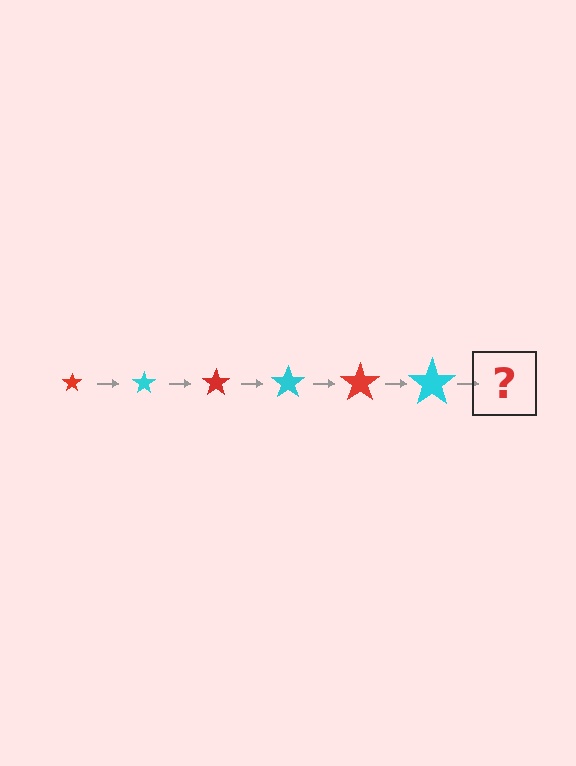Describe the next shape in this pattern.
It should be a red star, larger than the previous one.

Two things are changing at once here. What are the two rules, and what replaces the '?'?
The two rules are that the star grows larger each step and the color cycles through red and cyan. The '?' should be a red star, larger than the previous one.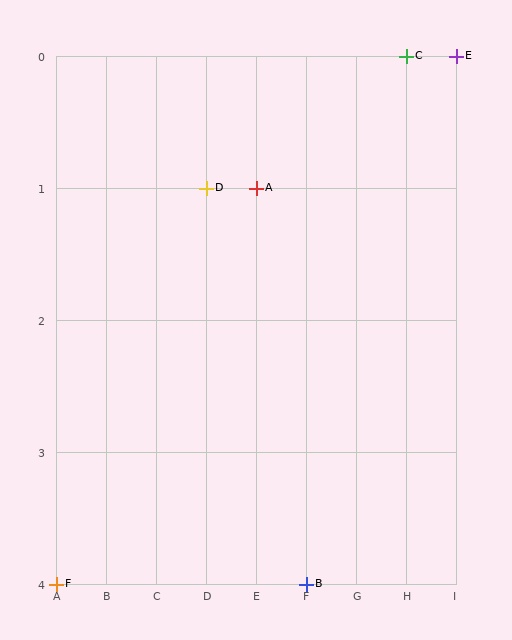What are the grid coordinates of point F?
Point F is at grid coordinates (A, 4).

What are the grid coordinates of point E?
Point E is at grid coordinates (I, 0).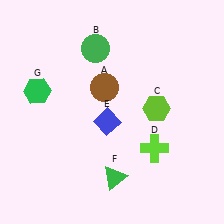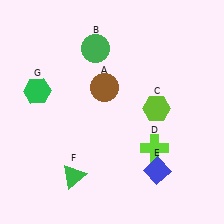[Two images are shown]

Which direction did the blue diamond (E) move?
The blue diamond (E) moved right.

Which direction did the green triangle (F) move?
The green triangle (F) moved left.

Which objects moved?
The objects that moved are: the blue diamond (E), the green triangle (F).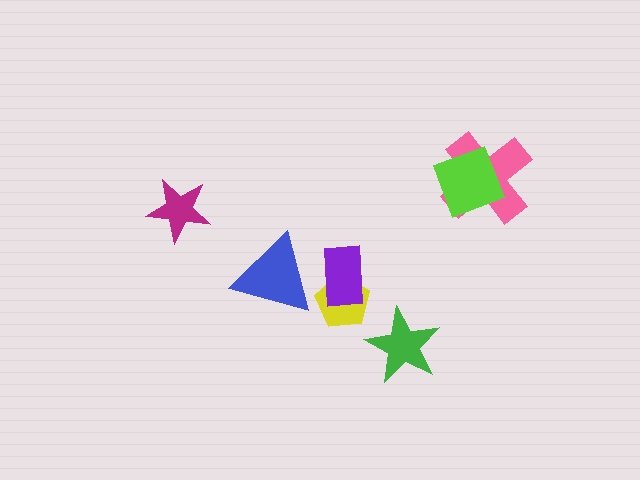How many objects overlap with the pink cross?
1 object overlaps with the pink cross.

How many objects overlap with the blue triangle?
1 object overlaps with the blue triangle.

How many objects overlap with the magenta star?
0 objects overlap with the magenta star.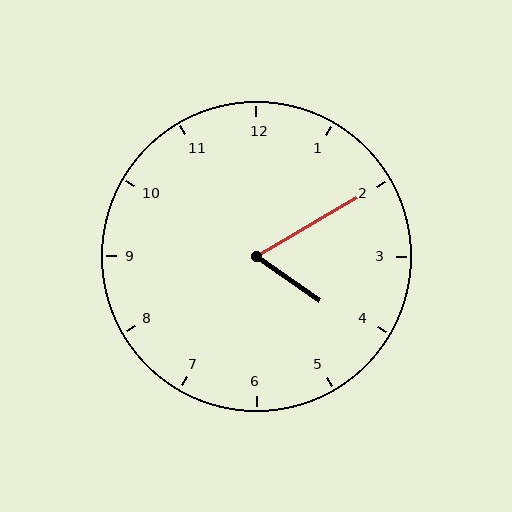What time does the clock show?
4:10.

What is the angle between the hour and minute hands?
Approximately 65 degrees.